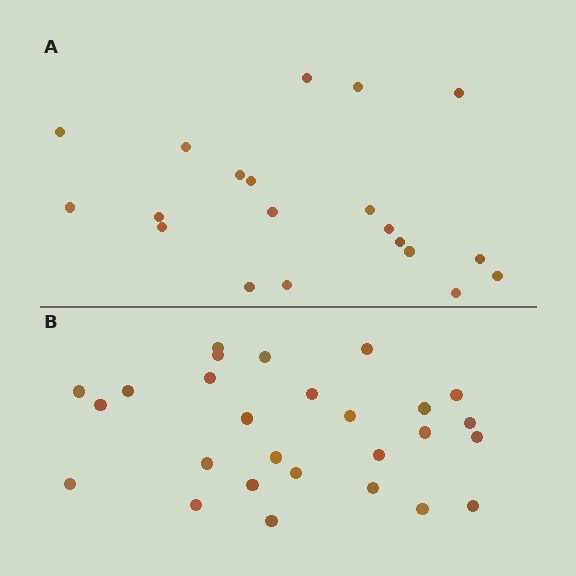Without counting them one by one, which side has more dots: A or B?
Region B (the bottom region) has more dots.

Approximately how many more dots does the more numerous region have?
Region B has roughly 8 or so more dots than region A.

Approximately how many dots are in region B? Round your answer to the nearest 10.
About 30 dots. (The exact count is 27, which rounds to 30.)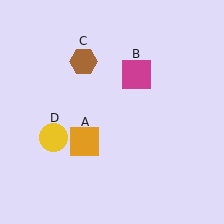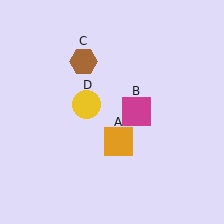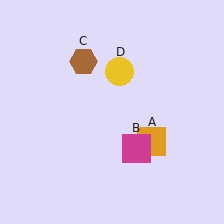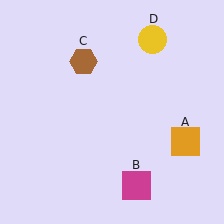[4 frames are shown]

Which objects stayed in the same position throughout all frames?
Brown hexagon (object C) remained stationary.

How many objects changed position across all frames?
3 objects changed position: orange square (object A), magenta square (object B), yellow circle (object D).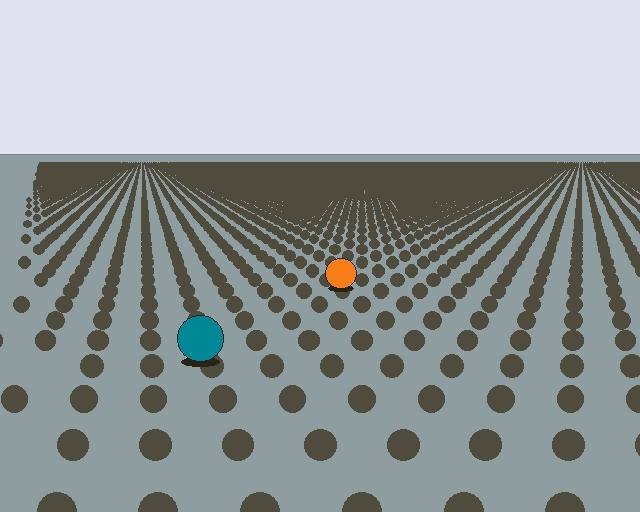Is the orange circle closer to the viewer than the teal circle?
No. The teal circle is closer — you can tell from the texture gradient: the ground texture is coarser near it.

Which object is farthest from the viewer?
The orange circle is farthest from the viewer. It appears smaller and the ground texture around it is denser.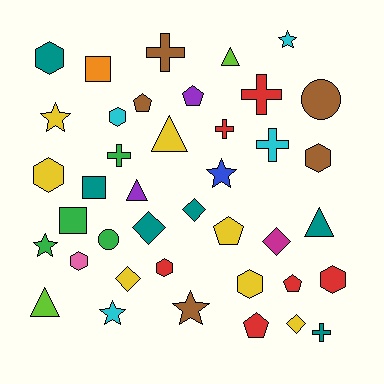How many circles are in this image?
There are 2 circles.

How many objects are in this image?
There are 40 objects.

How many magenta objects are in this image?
There is 1 magenta object.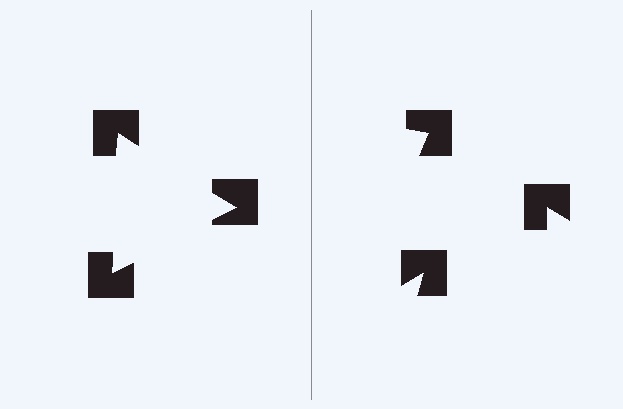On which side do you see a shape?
An illusory triangle appears on the left side. On the right side the wedge cuts are rotated, so no coherent shape forms.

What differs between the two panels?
The notched squares are positioned identically on both sides; only the wedge orientations differ. On the left they align to a triangle; on the right they are misaligned.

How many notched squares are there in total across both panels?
6 — 3 on each side.